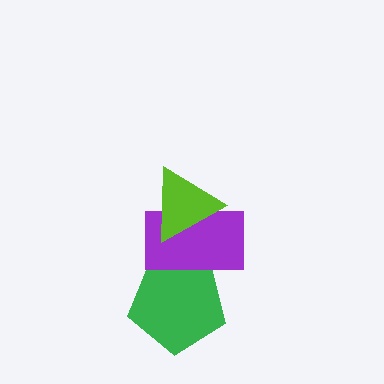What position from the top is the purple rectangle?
The purple rectangle is 2nd from the top.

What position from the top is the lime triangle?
The lime triangle is 1st from the top.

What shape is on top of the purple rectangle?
The lime triangle is on top of the purple rectangle.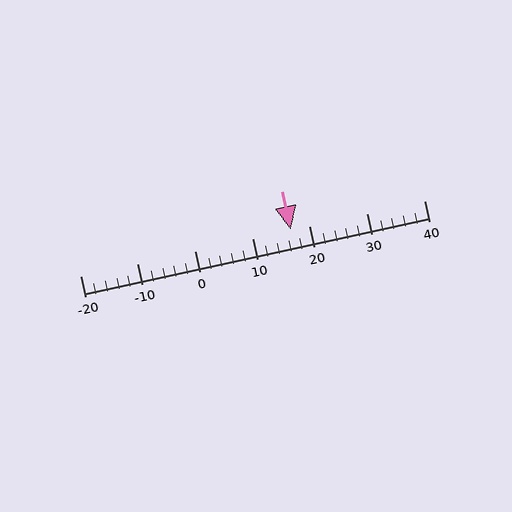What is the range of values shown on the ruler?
The ruler shows values from -20 to 40.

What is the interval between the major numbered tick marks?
The major tick marks are spaced 10 units apart.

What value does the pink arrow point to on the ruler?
The pink arrow points to approximately 17.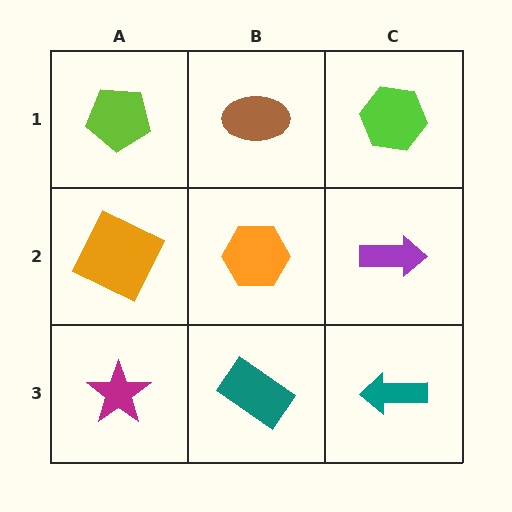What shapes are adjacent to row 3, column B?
An orange hexagon (row 2, column B), a magenta star (row 3, column A), a teal arrow (row 3, column C).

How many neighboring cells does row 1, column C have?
2.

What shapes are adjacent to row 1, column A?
An orange square (row 2, column A), a brown ellipse (row 1, column B).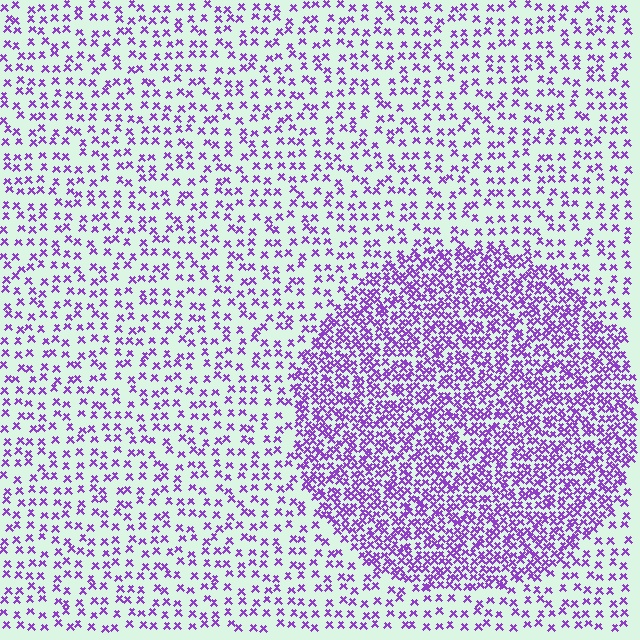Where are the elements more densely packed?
The elements are more densely packed inside the circle boundary.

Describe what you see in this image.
The image contains small purple elements arranged at two different densities. A circle-shaped region is visible where the elements are more densely packed than the surrounding area.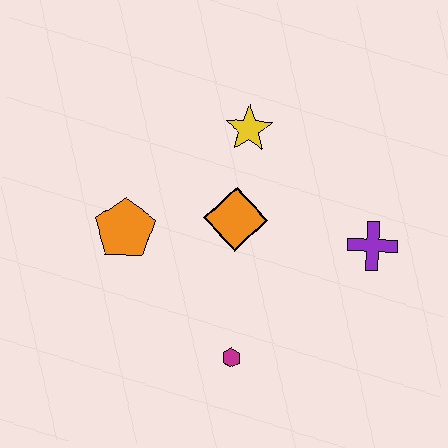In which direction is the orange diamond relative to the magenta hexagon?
The orange diamond is above the magenta hexagon.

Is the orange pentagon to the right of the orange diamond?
No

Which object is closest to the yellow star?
The orange diamond is closest to the yellow star.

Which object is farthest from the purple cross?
The orange pentagon is farthest from the purple cross.